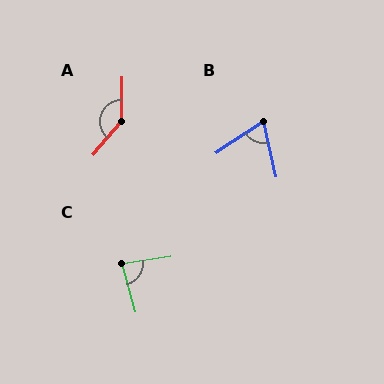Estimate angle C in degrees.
Approximately 84 degrees.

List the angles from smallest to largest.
B (69°), C (84°), A (140°).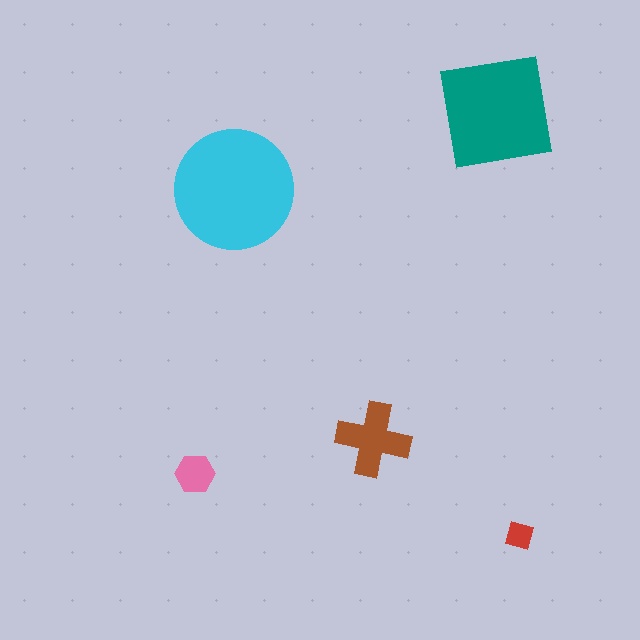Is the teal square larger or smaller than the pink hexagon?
Larger.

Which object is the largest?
The cyan circle.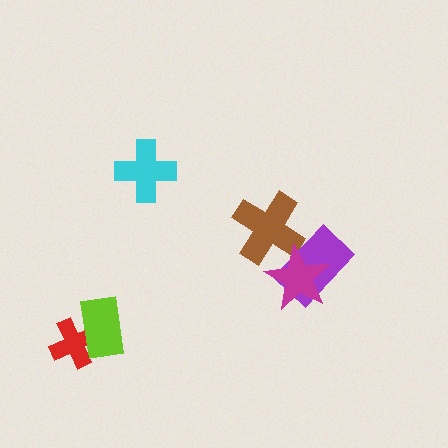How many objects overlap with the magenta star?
2 objects overlap with the magenta star.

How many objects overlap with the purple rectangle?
2 objects overlap with the purple rectangle.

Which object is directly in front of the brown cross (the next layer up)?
The purple rectangle is directly in front of the brown cross.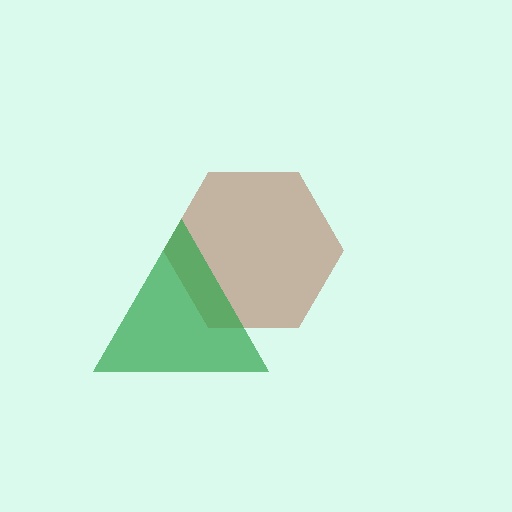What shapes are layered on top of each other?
The layered shapes are: a brown hexagon, a green triangle.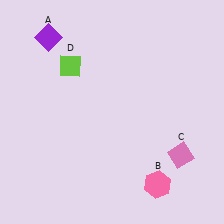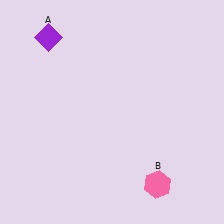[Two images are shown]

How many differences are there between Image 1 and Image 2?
There are 2 differences between the two images.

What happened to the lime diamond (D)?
The lime diamond (D) was removed in Image 2. It was in the top-left area of Image 1.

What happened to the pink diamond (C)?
The pink diamond (C) was removed in Image 2. It was in the bottom-right area of Image 1.